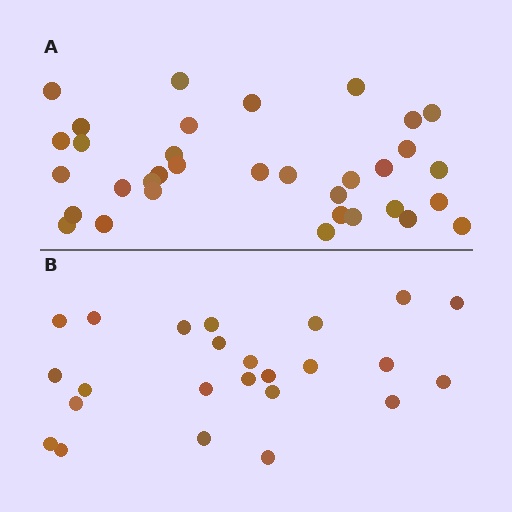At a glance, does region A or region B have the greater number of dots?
Region A (the top region) has more dots.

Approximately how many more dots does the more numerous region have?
Region A has roughly 10 or so more dots than region B.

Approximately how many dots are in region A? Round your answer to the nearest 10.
About 30 dots. (The exact count is 34, which rounds to 30.)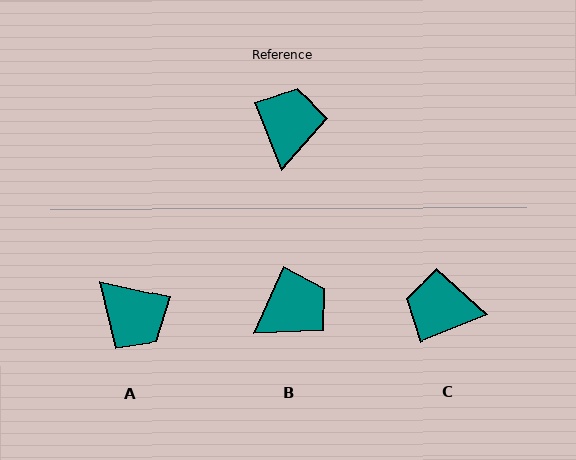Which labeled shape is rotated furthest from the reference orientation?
A, about 125 degrees away.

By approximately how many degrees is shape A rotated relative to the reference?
Approximately 125 degrees clockwise.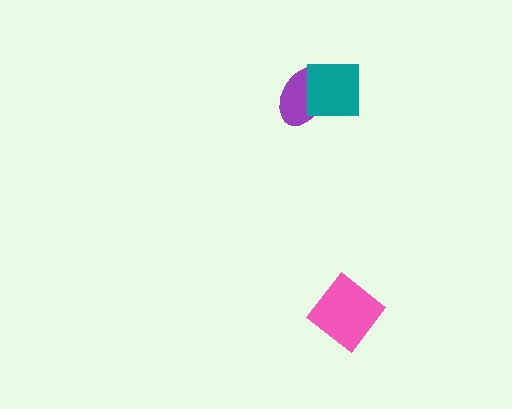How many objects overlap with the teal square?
1 object overlaps with the teal square.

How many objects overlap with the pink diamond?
0 objects overlap with the pink diamond.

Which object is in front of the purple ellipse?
The teal square is in front of the purple ellipse.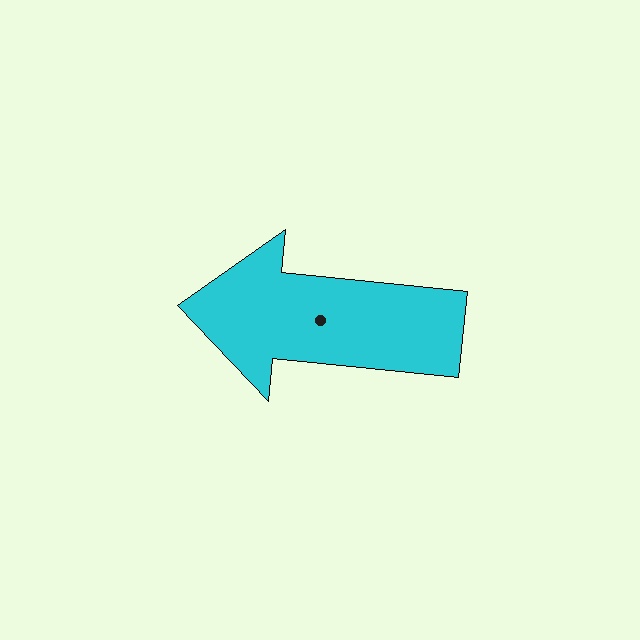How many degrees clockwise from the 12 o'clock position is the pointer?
Approximately 276 degrees.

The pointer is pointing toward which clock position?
Roughly 9 o'clock.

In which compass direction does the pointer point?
West.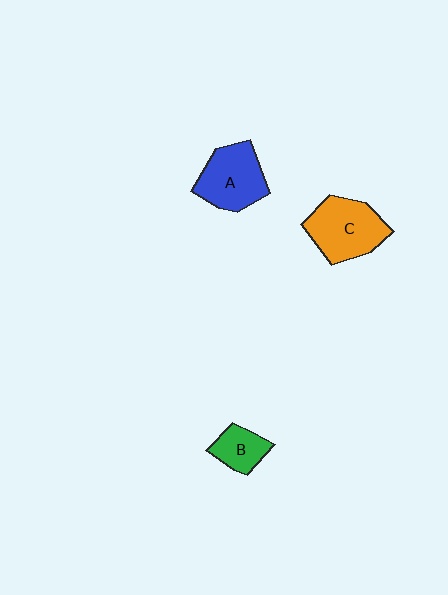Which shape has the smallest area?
Shape B (green).